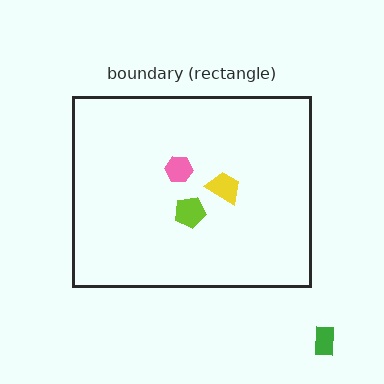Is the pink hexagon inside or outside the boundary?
Inside.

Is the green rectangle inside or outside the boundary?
Outside.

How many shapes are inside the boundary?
3 inside, 1 outside.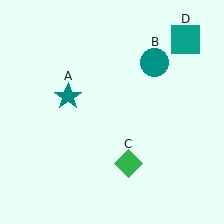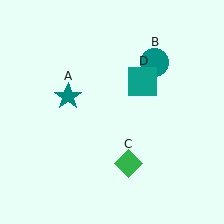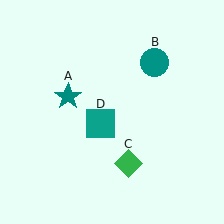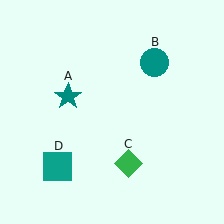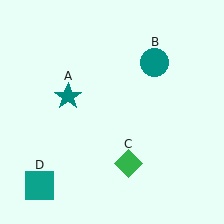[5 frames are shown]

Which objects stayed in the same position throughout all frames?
Teal star (object A) and teal circle (object B) and green diamond (object C) remained stationary.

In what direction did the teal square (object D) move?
The teal square (object D) moved down and to the left.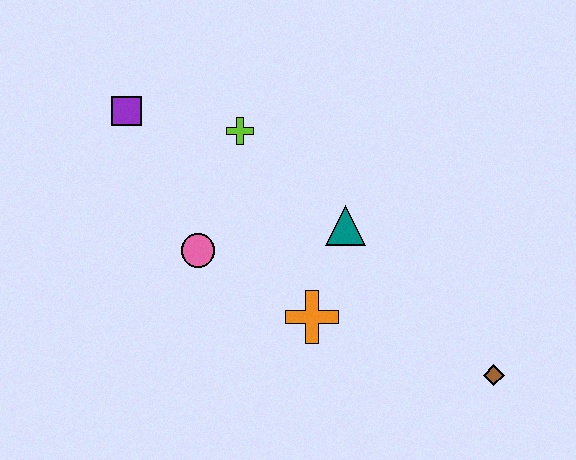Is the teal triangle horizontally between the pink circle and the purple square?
No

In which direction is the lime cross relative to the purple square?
The lime cross is to the right of the purple square.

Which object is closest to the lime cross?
The purple square is closest to the lime cross.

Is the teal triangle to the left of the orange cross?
No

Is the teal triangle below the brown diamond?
No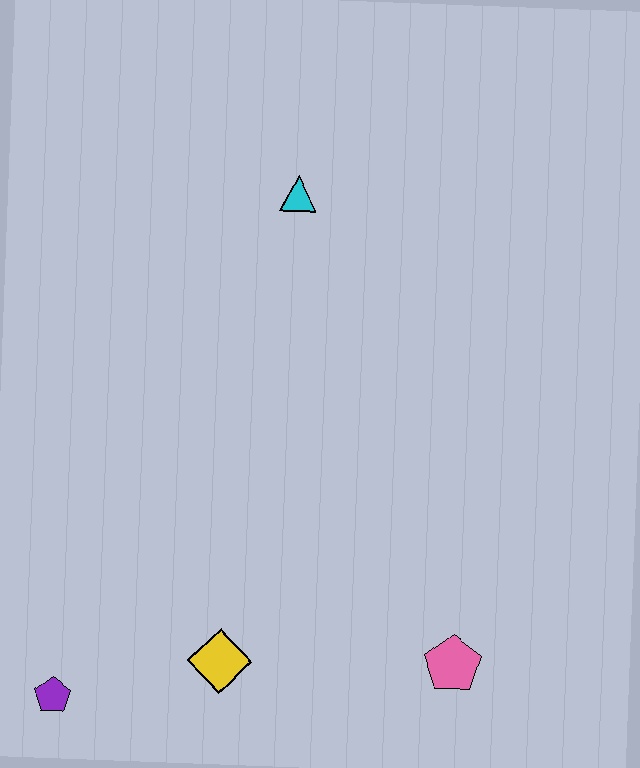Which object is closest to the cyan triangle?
The yellow diamond is closest to the cyan triangle.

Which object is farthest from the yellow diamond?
The cyan triangle is farthest from the yellow diamond.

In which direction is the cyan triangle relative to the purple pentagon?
The cyan triangle is above the purple pentagon.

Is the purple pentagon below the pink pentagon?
Yes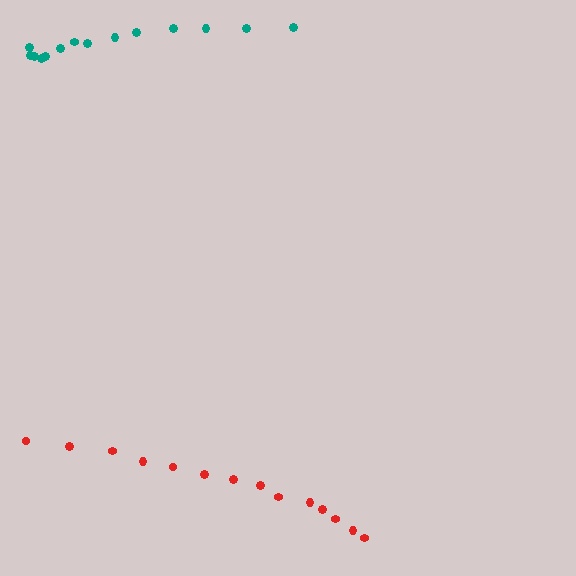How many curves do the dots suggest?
There are 2 distinct paths.